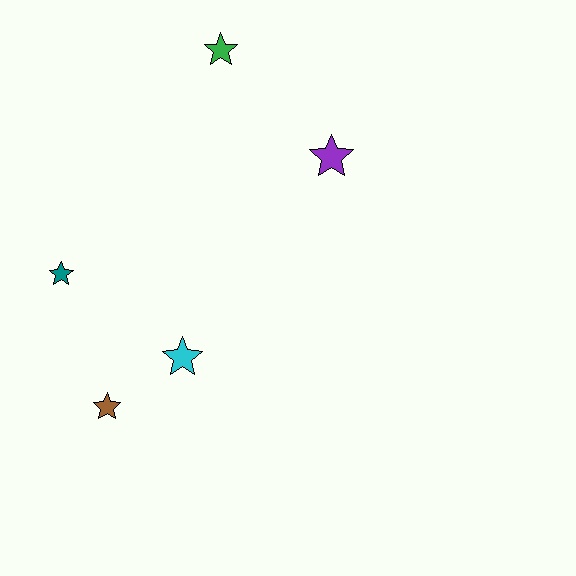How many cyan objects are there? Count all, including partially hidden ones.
There is 1 cyan object.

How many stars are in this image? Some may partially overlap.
There are 5 stars.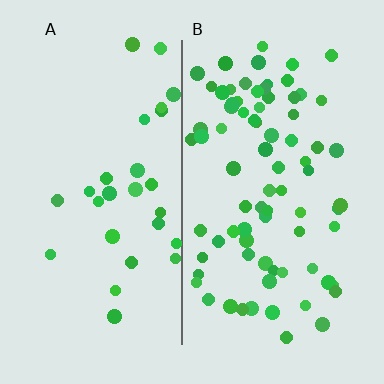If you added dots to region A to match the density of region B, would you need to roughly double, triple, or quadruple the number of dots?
Approximately triple.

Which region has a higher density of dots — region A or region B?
B (the right).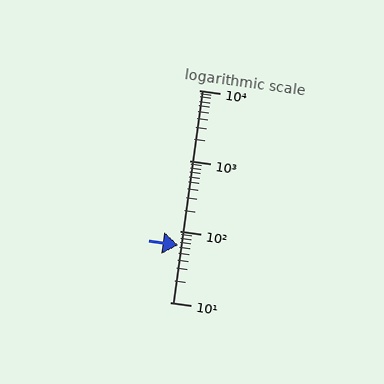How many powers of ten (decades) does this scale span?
The scale spans 3 decades, from 10 to 10000.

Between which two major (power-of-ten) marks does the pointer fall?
The pointer is between 10 and 100.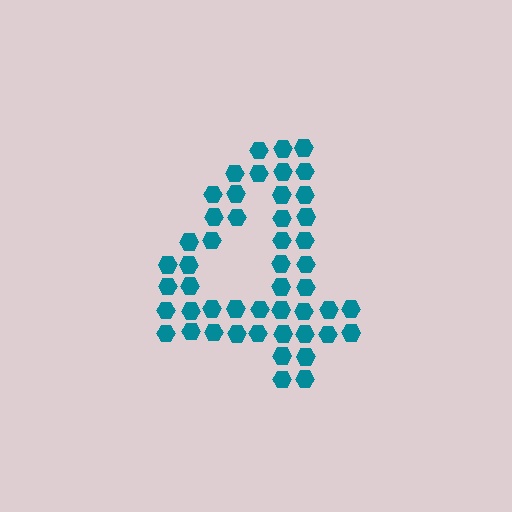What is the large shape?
The large shape is the digit 4.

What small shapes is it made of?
It is made of small hexagons.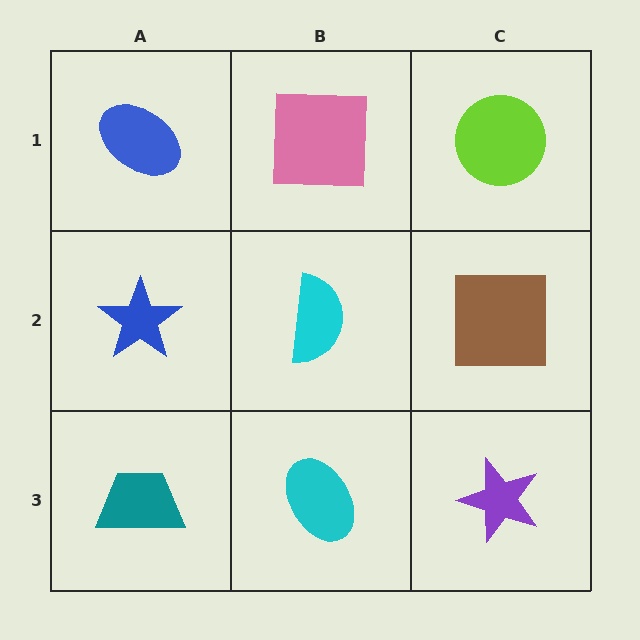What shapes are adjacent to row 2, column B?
A pink square (row 1, column B), a cyan ellipse (row 3, column B), a blue star (row 2, column A), a brown square (row 2, column C).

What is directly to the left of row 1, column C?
A pink square.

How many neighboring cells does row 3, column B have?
3.